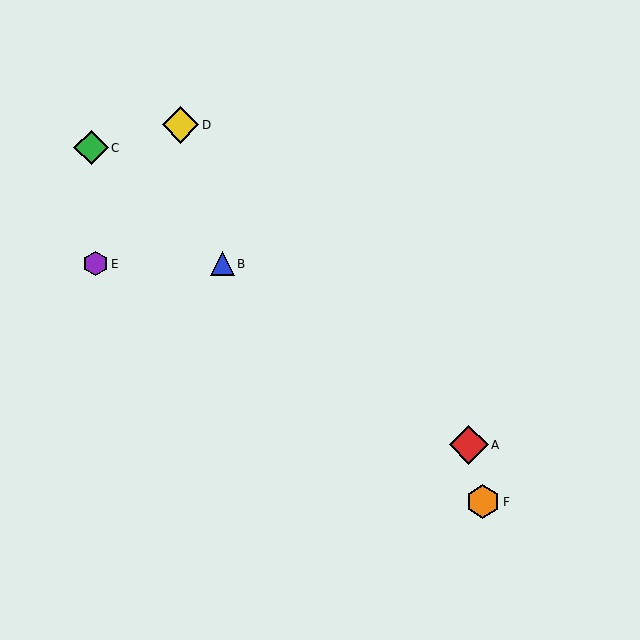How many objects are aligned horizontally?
2 objects (B, E) are aligned horizontally.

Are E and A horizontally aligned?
No, E is at y≈264 and A is at y≈445.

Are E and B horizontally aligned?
Yes, both are at y≈264.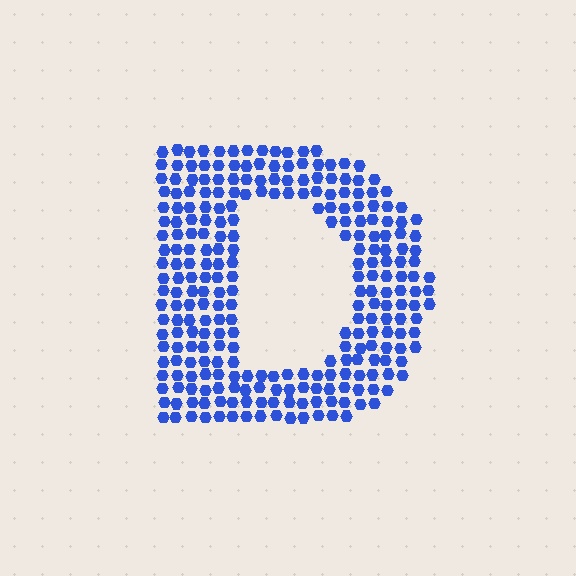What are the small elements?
The small elements are hexagons.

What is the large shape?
The large shape is the letter D.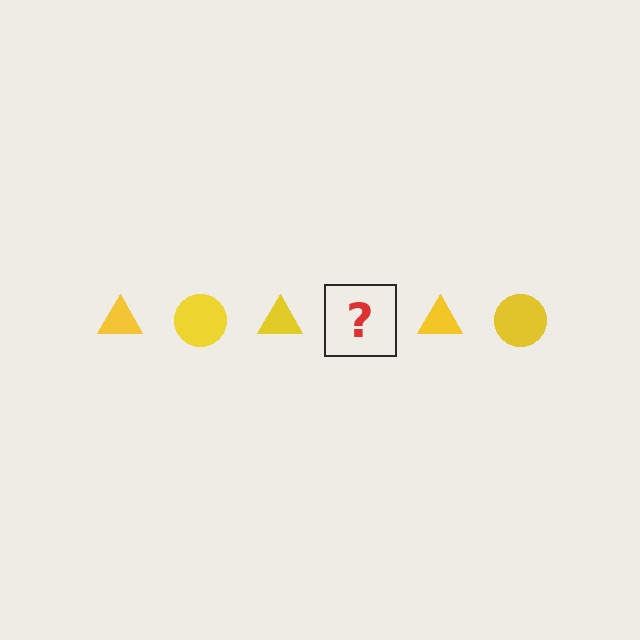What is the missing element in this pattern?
The missing element is a yellow circle.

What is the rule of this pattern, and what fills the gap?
The rule is that the pattern cycles through triangle, circle shapes in yellow. The gap should be filled with a yellow circle.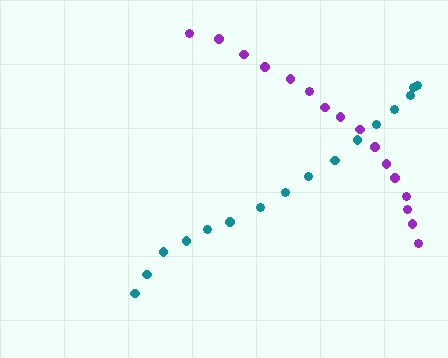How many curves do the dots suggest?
There are 2 distinct paths.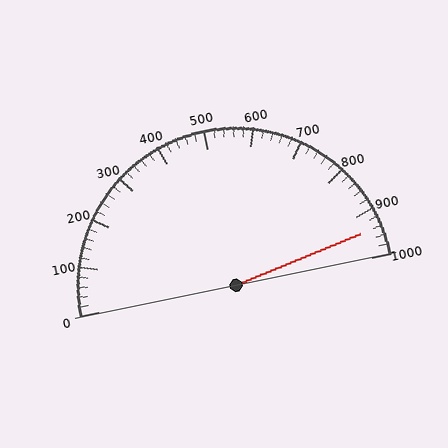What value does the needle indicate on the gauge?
The needle indicates approximately 940.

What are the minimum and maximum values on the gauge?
The gauge ranges from 0 to 1000.